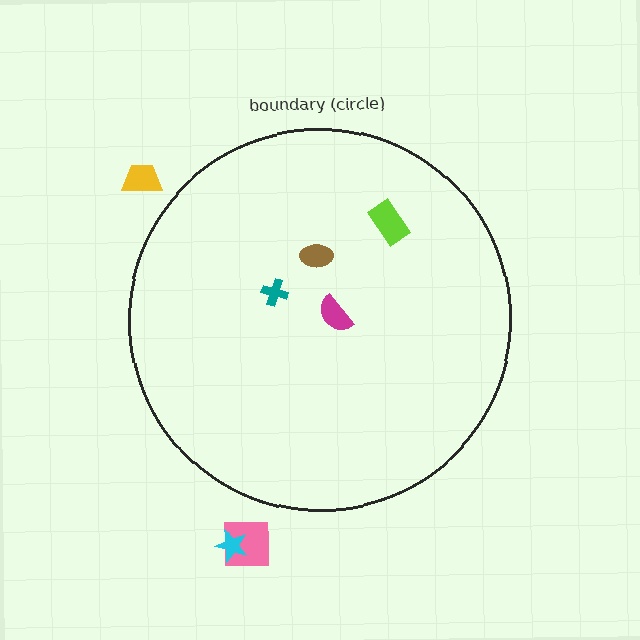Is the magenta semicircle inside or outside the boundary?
Inside.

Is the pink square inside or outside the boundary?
Outside.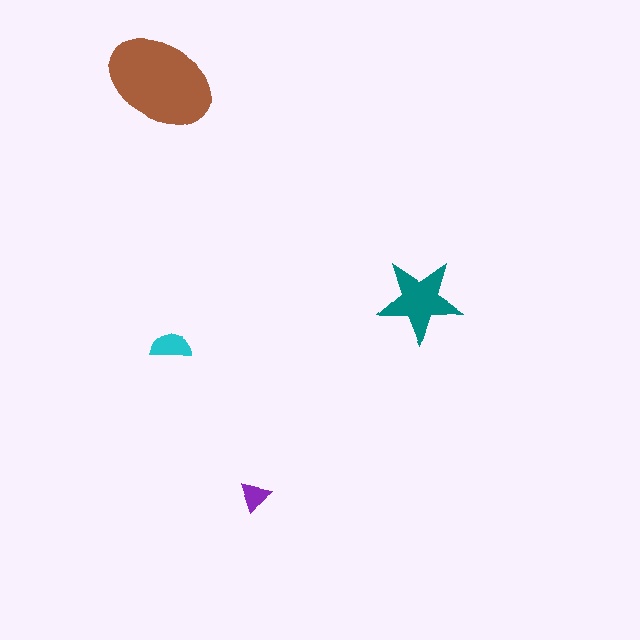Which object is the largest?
The brown ellipse.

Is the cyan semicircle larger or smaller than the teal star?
Smaller.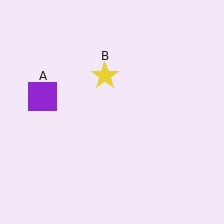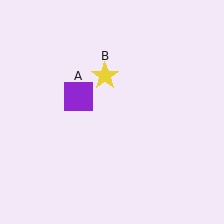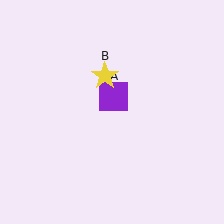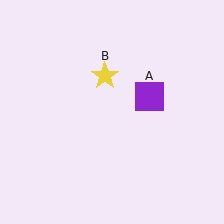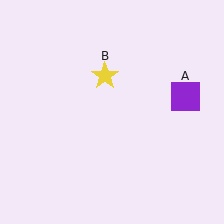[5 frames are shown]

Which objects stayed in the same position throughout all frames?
Yellow star (object B) remained stationary.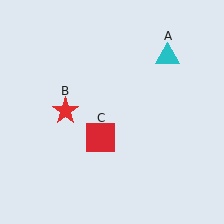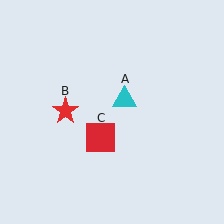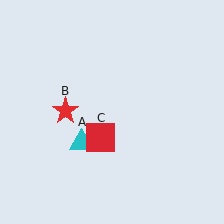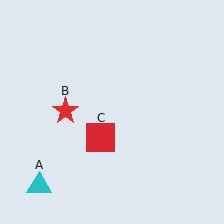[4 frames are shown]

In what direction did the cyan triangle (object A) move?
The cyan triangle (object A) moved down and to the left.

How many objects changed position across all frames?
1 object changed position: cyan triangle (object A).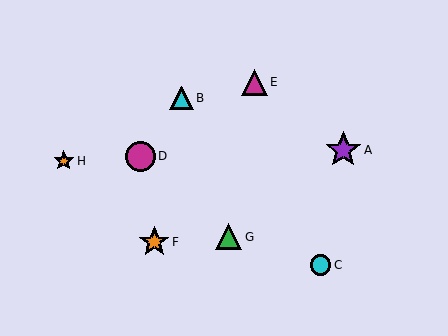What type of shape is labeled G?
Shape G is a green triangle.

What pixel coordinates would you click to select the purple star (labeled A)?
Click at (343, 150) to select the purple star A.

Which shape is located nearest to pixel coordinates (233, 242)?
The green triangle (labeled G) at (229, 237) is nearest to that location.